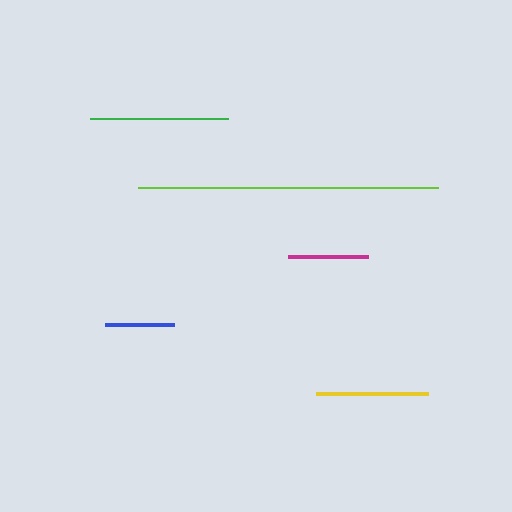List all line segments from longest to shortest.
From longest to shortest: lime, green, yellow, magenta, blue.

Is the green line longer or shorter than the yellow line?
The green line is longer than the yellow line.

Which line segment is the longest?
The lime line is the longest at approximately 300 pixels.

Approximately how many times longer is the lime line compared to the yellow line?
The lime line is approximately 2.7 times the length of the yellow line.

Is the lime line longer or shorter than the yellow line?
The lime line is longer than the yellow line.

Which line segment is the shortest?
The blue line is the shortest at approximately 70 pixels.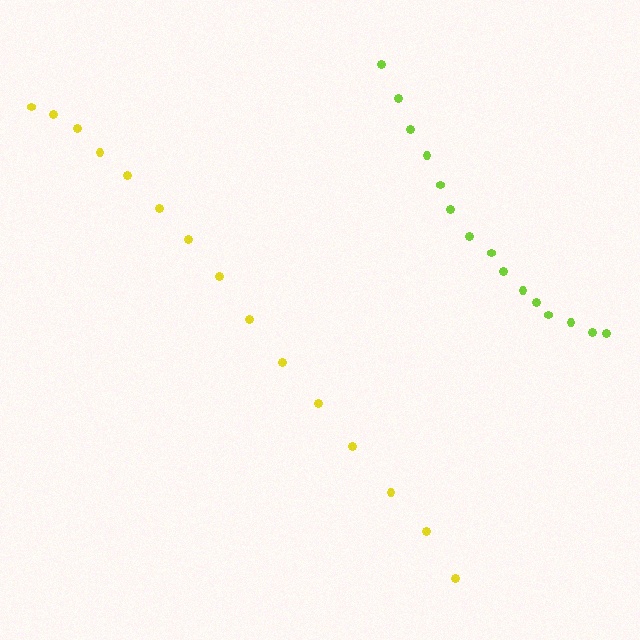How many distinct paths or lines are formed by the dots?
There are 2 distinct paths.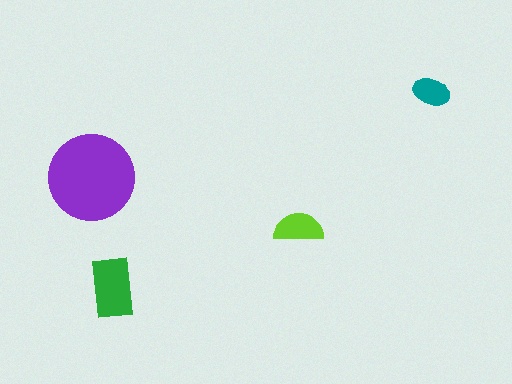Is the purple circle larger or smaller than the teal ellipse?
Larger.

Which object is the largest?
The purple circle.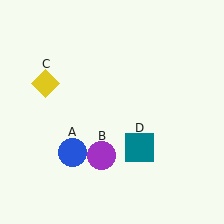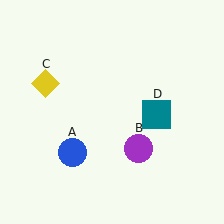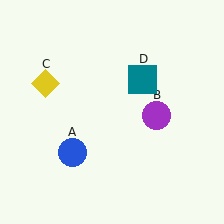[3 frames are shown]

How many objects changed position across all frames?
2 objects changed position: purple circle (object B), teal square (object D).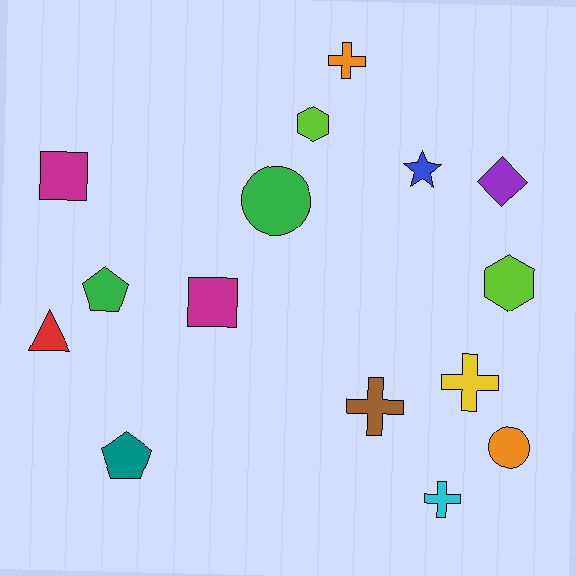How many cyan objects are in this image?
There is 1 cyan object.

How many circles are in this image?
There are 2 circles.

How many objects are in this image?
There are 15 objects.